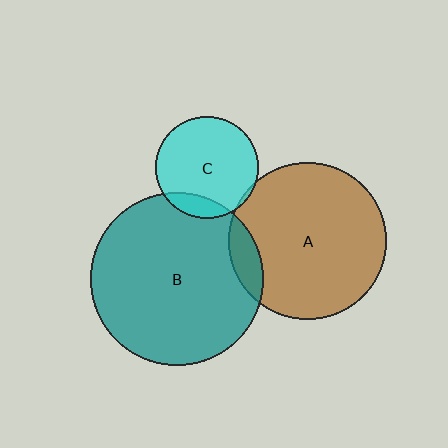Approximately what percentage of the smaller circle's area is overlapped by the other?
Approximately 15%.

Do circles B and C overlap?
Yes.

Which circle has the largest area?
Circle B (teal).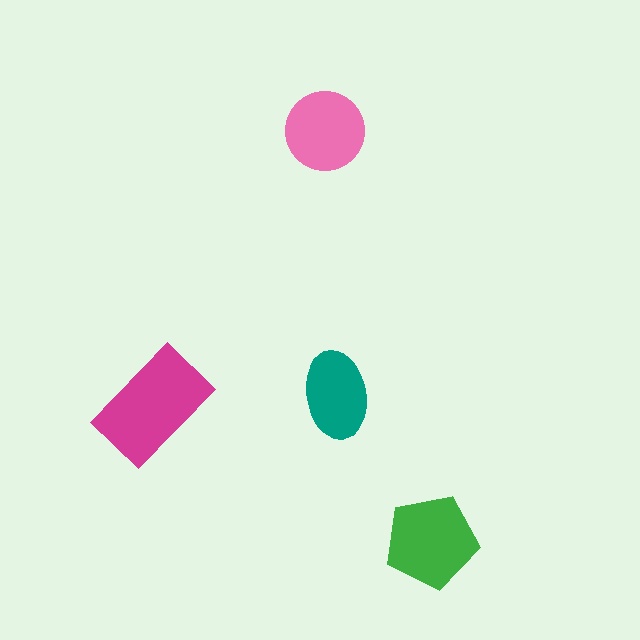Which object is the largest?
The magenta rectangle.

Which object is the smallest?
The teal ellipse.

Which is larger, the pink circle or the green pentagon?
The green pentagon.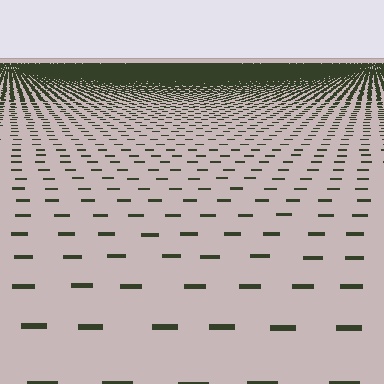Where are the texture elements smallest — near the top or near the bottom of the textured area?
Near the top.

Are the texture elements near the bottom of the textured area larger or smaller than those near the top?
Larger. Near the bottom, elements are closer to the viewer and appear at a bigger on-screen size.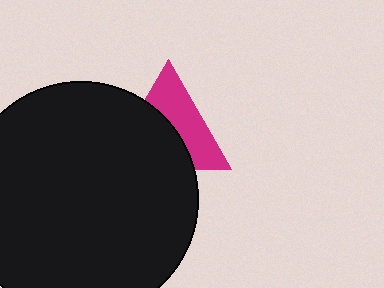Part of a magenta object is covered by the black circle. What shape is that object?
It is a triangle.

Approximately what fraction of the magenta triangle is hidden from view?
Roughly 51% of the magenta triangle is hidden behind the black circle.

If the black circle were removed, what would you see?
You would see the complete magenta triangle.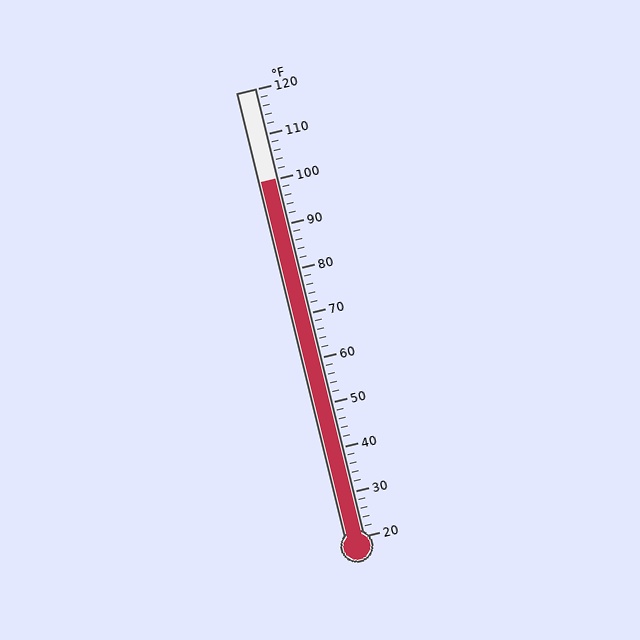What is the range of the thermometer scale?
The thermometer scale ranges from 20°F to 120°F.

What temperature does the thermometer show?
The thermometer shows approximately 100°F.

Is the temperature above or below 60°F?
The temperature is above 60°F.